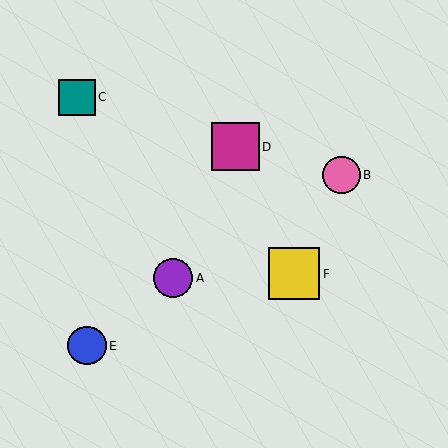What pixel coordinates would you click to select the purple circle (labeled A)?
Click at (173, 278) to select the purple circle A.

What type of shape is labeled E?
Shape E is a blue circle.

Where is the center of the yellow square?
The center of the yellow square is at (294, 274).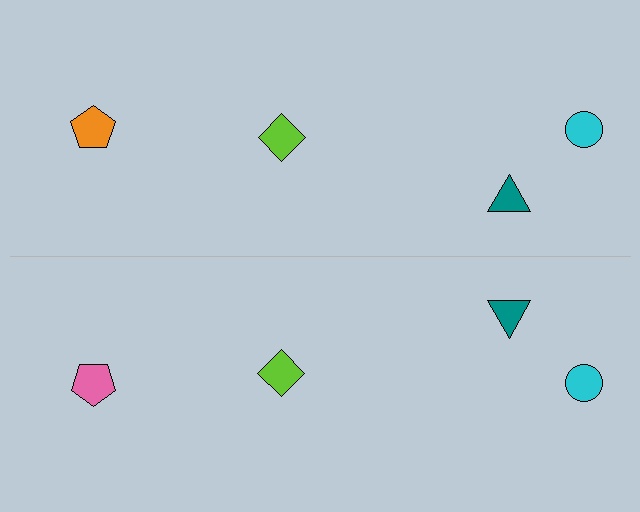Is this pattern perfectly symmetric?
No, the pattern is not perfectly symmetric. The pink pentagon on the bottom side breaks the symmetry — its mirror counterpart is orange.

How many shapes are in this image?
There are 8 shapes in this image.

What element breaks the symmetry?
The pink pentagon on the bottom side breaks the symmetry — its mirror counterpart is orange.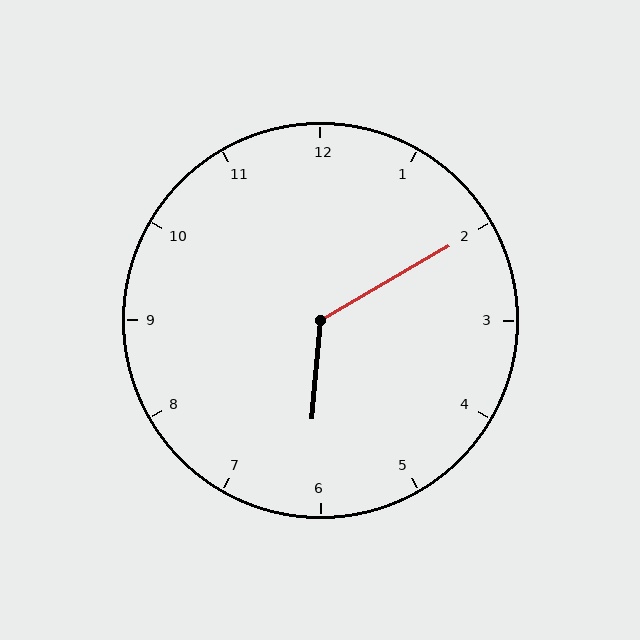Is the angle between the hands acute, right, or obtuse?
It is obtuse.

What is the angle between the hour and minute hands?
Approximately 125 degrees.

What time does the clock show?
6:10.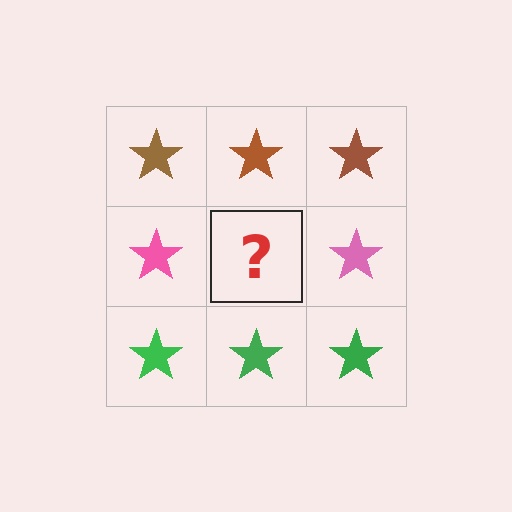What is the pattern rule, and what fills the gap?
The rule is that each row has a consistent color. The gap should be filled with a pink star.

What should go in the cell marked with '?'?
The missing cell should contain a pink star.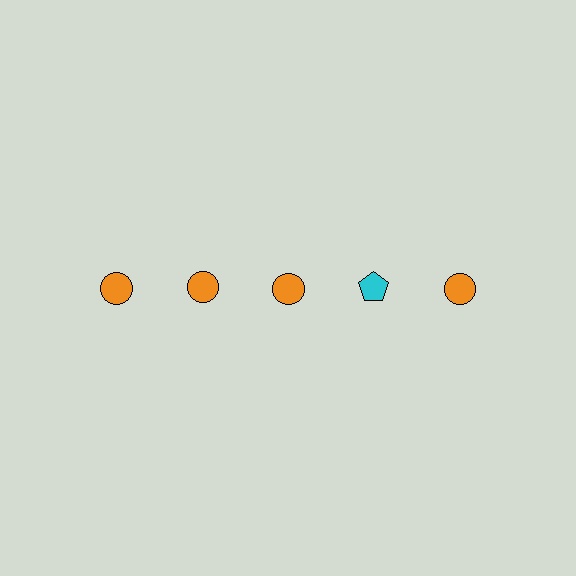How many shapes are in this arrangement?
There are 5 shapes arranged in a grid pattern.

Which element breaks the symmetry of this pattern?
The cyan pentagon in the top row, second from right column breaks the symmetry. All other shapes are orange circles.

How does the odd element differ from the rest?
It differs in both color (cyan instead of orange) and shape (pentagon instead of circle).